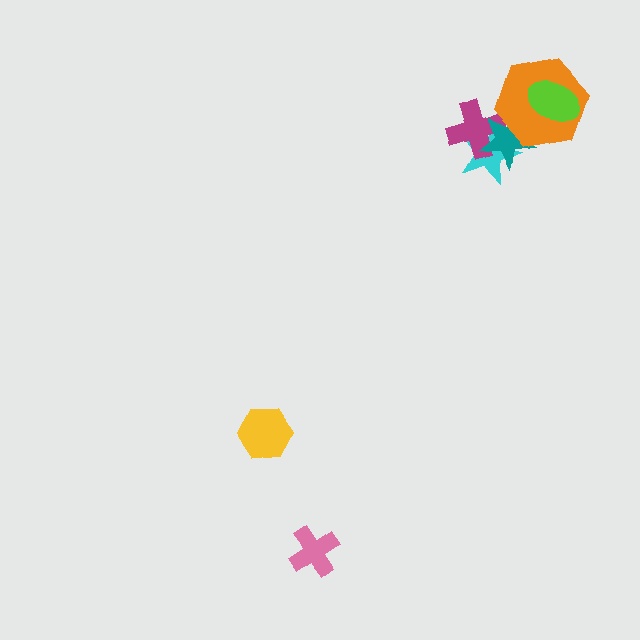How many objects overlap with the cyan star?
3 objects overlap with the cyan star.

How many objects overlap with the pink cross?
0 objects overlap with the pink cross.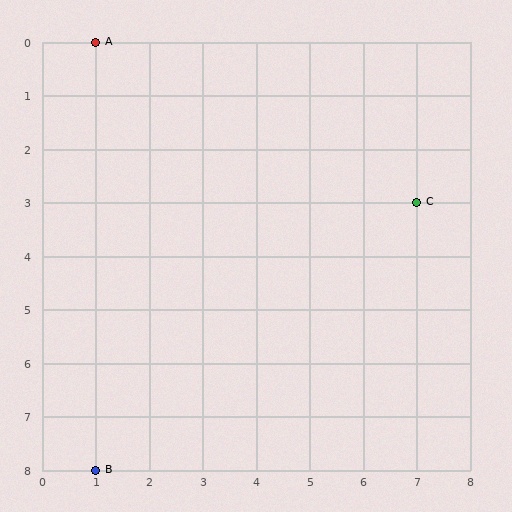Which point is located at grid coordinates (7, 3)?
Point C is at (7, 3).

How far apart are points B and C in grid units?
Points B and C are 6 columns and 5 rows apart (about 7.8 grid units diagonally).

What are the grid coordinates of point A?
Point A is at grid coordinates (1, 0).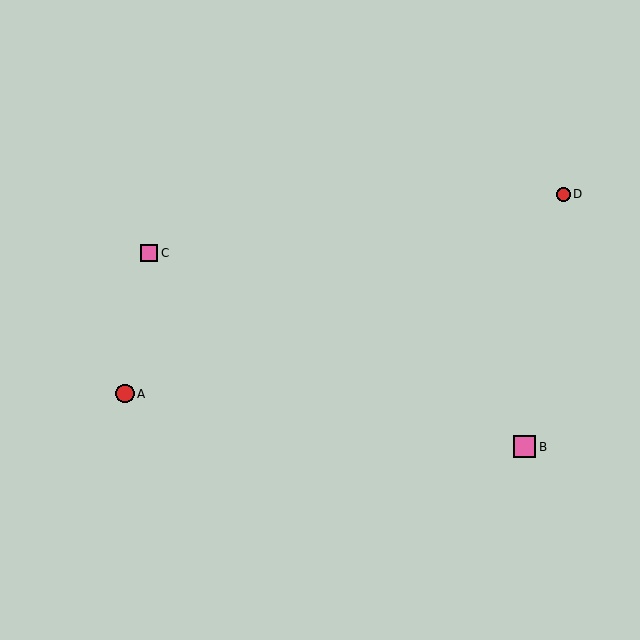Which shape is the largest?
The pink square (labeled B) is the largest.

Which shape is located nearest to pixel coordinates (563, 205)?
The red circle (labeled D) at (563, 194) is nearest to that location.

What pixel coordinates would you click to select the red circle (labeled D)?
Click at (563, 194) to select the red circle D.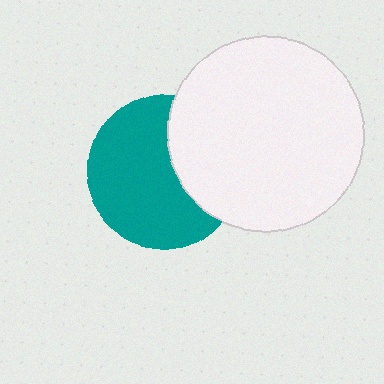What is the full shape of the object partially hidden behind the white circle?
The partially hidden object is a teal circle.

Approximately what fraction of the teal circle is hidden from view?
Roughly 34% of the teal circle is hidden behind the white circle.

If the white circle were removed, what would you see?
You would see the complete teal circle.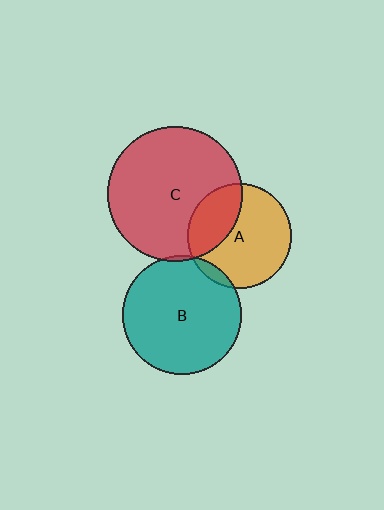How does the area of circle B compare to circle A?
Approximately 1.3 times.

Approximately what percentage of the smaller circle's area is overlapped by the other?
Approximately 30%.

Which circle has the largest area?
Circle C (red).